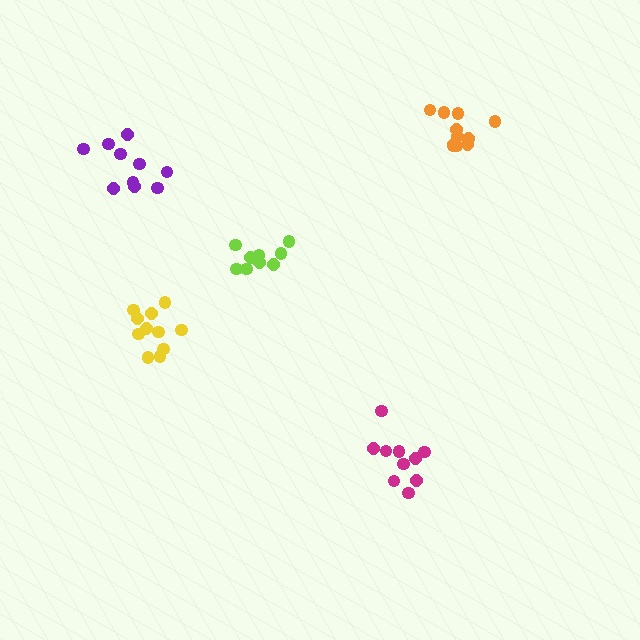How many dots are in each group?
Group 1: 10 dots, Group 2: 9 dots, Group 3: 10 dots, Group 4: 11 dots, Group 5: 11 dots (51 total).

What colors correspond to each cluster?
The clusters are colored: magenta, lime, purple, orange, yellow.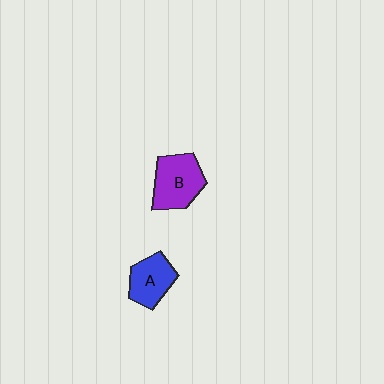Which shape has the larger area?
Shape B (purple).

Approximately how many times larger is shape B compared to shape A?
Approximately 1.3 times.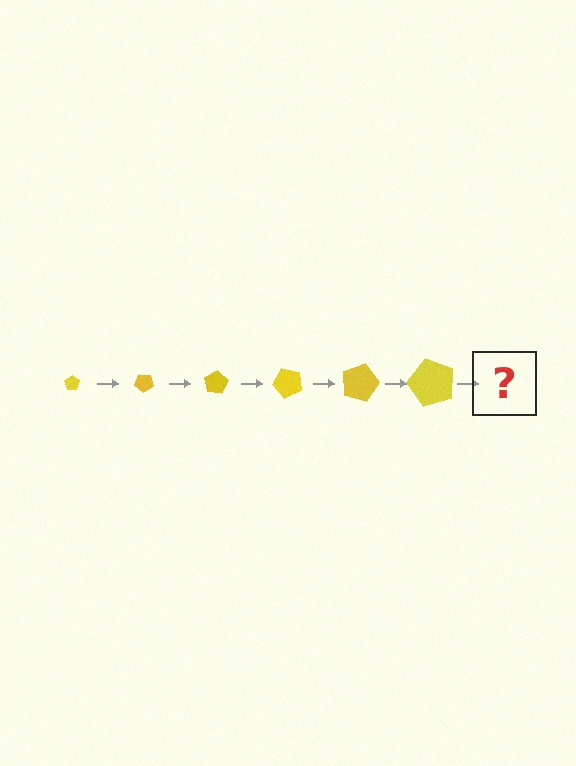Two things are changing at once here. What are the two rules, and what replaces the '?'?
The two rules are that the pentagon grows larger each step and it rotates 40 degrees each step. The '?' should be a pentagon, larger than the previous one and rotated 240 degrees from the start.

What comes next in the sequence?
The next element should be a pentagon, larger than the previous one and rotated 240 degrees from the start.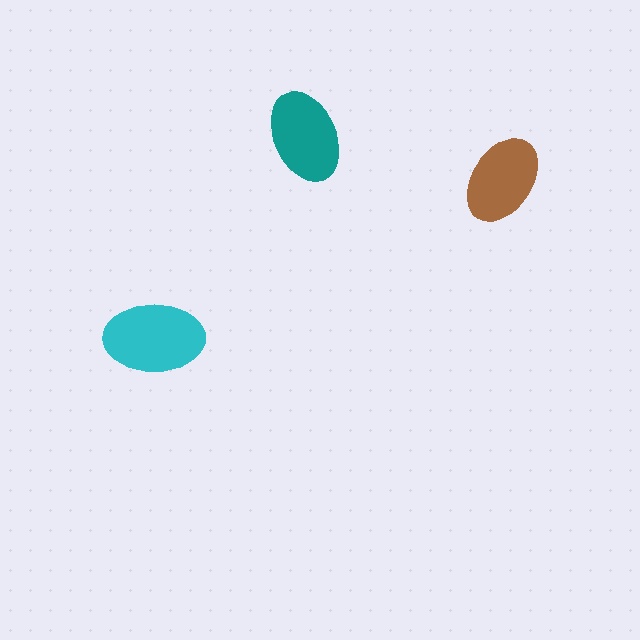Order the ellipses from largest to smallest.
the cyan one, the teal one, the brown one.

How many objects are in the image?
There are 3 objects in the image.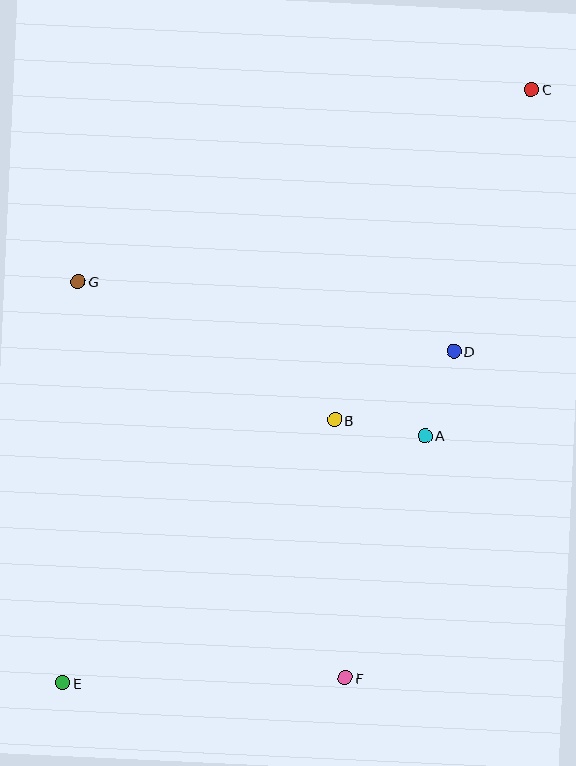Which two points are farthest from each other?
Points C and E are farthest from each other.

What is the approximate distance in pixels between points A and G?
The distance between A and G is approximately 379 pixels.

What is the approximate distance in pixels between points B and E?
The distance between B and E is approximately 378 pixels.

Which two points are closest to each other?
Points A and D are closest to each other.